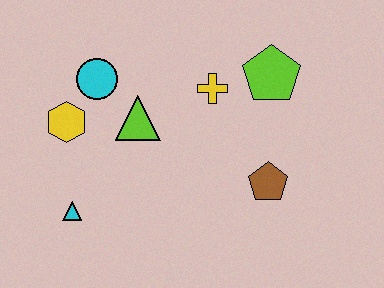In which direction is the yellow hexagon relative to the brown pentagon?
The yellow hexagon is to the left of the brown pentagon.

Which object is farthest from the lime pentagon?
The cyan triangle is farthest from the lime pentagon.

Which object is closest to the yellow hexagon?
The cyan circle is closest to the yellow hexagon.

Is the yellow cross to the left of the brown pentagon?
Yes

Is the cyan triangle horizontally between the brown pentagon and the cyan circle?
No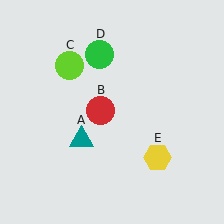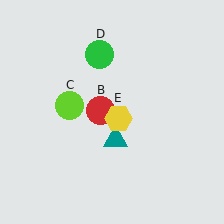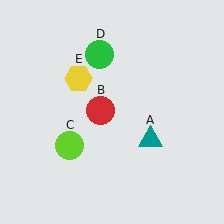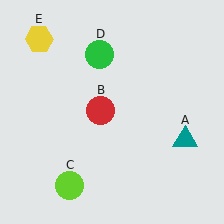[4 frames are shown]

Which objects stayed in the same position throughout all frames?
Red circle (object B) and green circle (object D) remained stationary.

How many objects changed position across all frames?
3 objects changed position: teal triangle (object A), lime circle (object C), yellow hexagon (object E).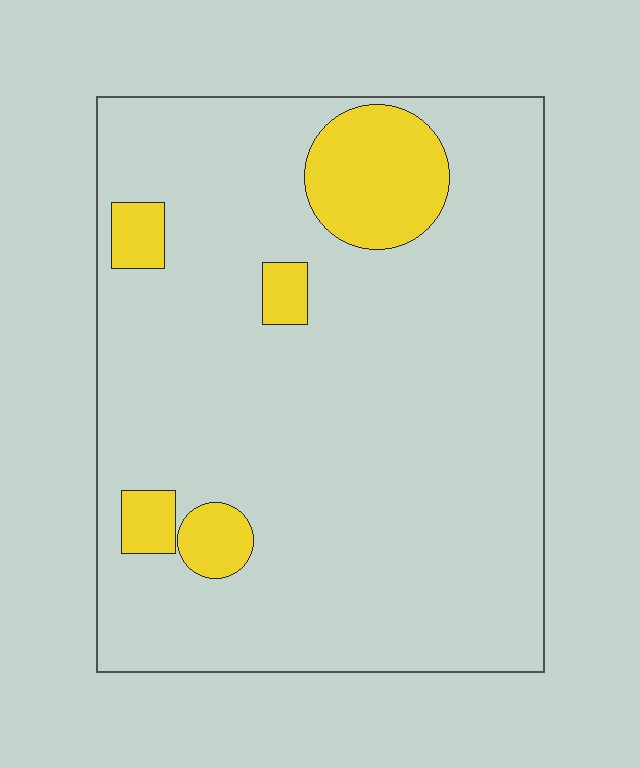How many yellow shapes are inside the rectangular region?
5.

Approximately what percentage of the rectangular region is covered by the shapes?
Approximately 10%.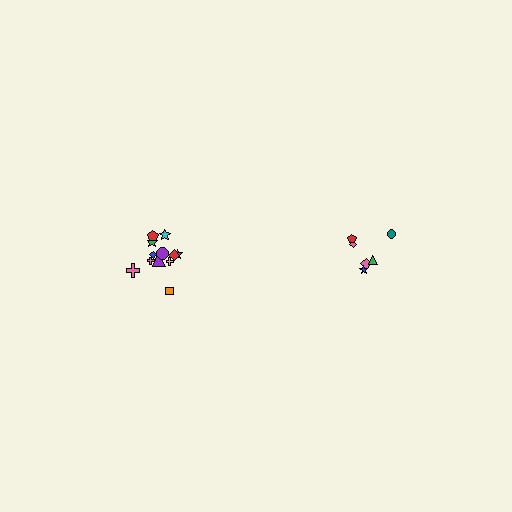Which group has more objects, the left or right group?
The left group.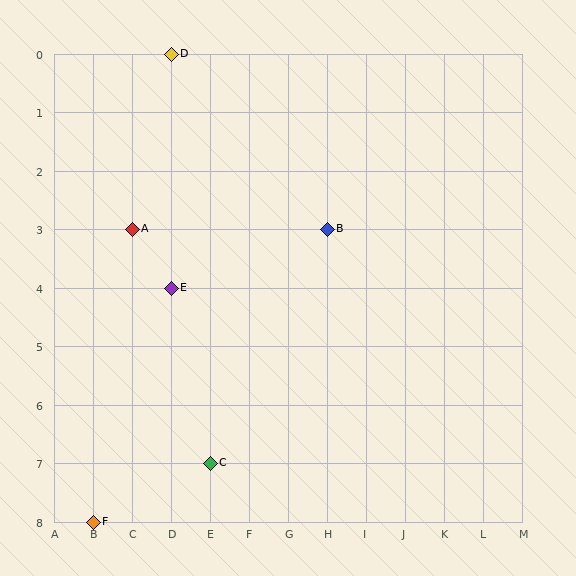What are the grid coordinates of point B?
Point B is at grid coordinates (H, 3).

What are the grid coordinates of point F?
Point F is at grid coordinates (B, 8).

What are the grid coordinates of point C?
Point C is at grid coordinates (E, 7).